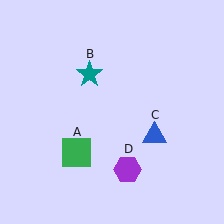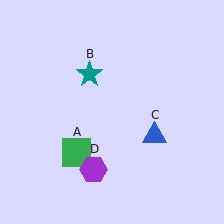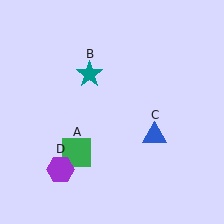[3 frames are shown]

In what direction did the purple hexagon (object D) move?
The purple hexagon (object D) moved left.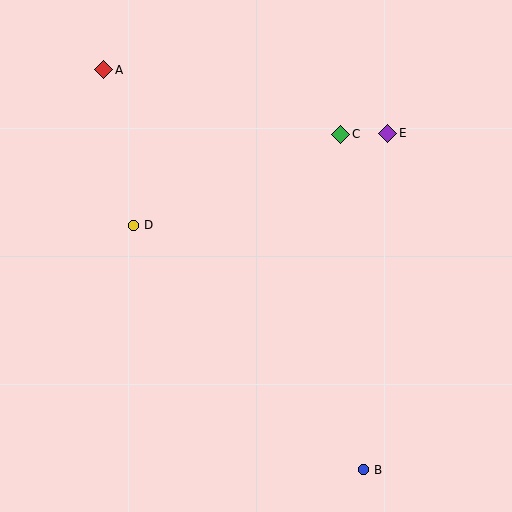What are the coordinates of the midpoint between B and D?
The midpoint between B and D is at (248, 347).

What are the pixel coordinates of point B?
Point B is at (363, 470).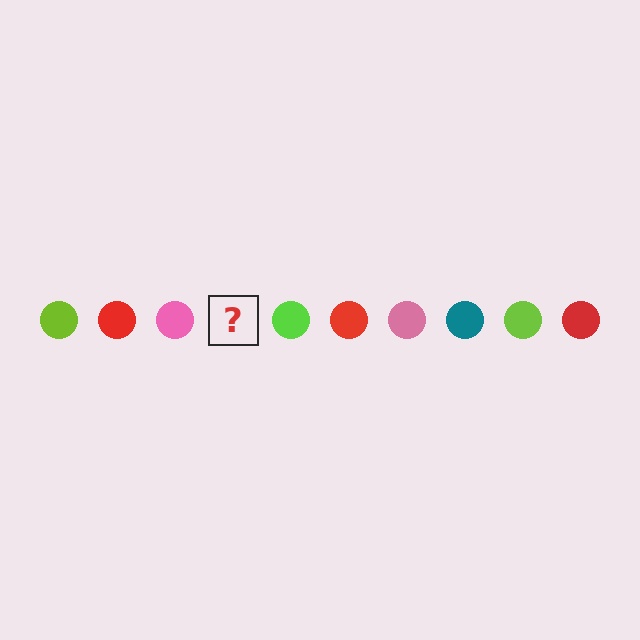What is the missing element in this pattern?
The missing element is a teal circle.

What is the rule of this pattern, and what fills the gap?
The rule is that the pattern cycles through lime, red, pink, teal circles. The gap should be filled with a teal circle.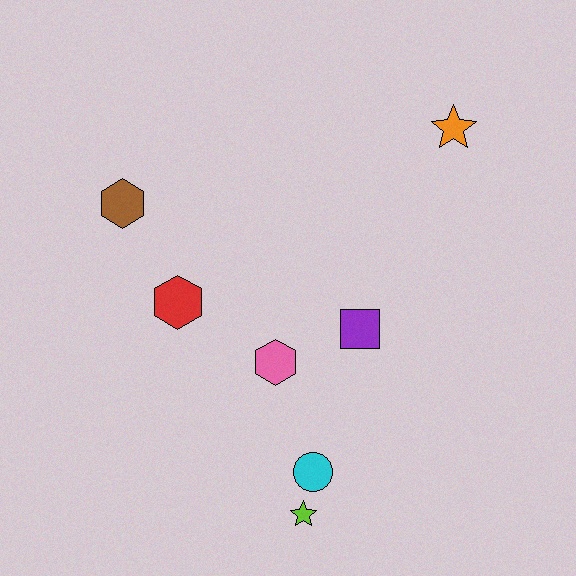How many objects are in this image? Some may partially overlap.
There are 7 objects.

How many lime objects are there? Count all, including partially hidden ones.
There is 1 lime object.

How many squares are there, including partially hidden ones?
There is 1 square.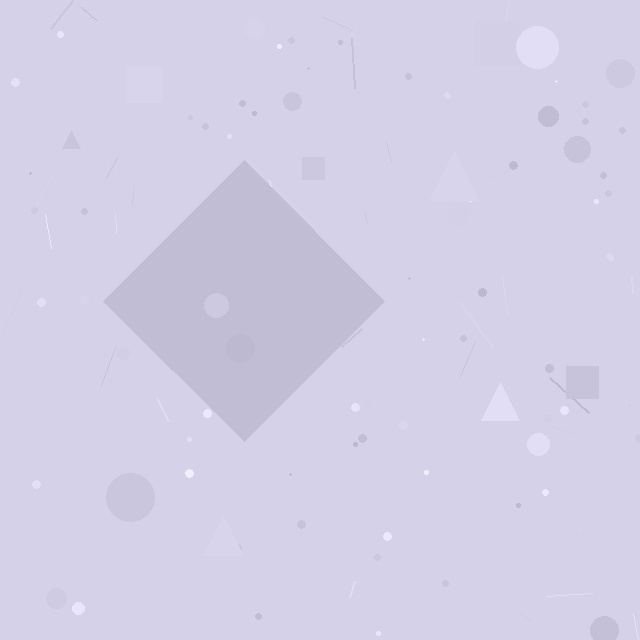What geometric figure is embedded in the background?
A diamond is embedded in the background.